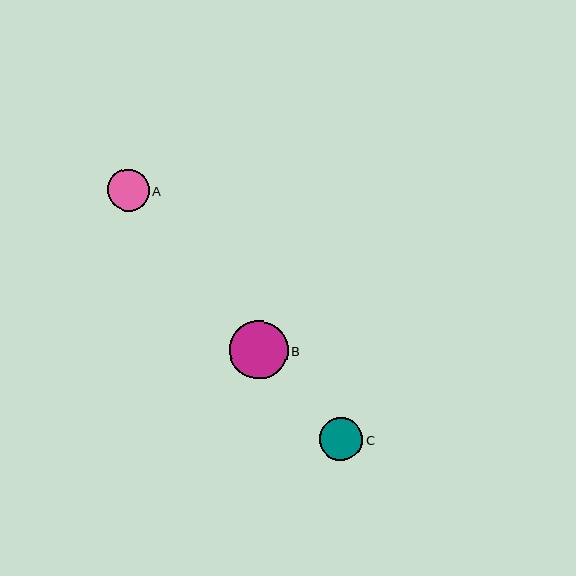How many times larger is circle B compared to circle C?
Circle B is approximately 1.3 times the size of circle C.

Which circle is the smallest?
Circle A is the smallest with a size of approximately 42 pixels.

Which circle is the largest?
Circle B is the largest with a size of approximately 59 pixels.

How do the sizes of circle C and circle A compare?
Circle C and circle A are approximately the same size.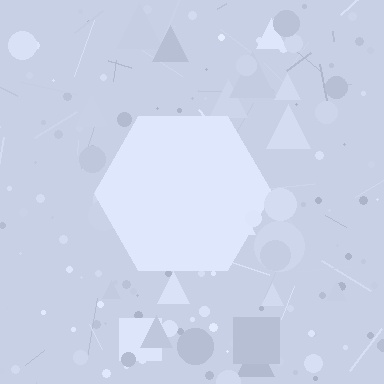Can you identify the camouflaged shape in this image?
The camouflaged shape is a hexagon.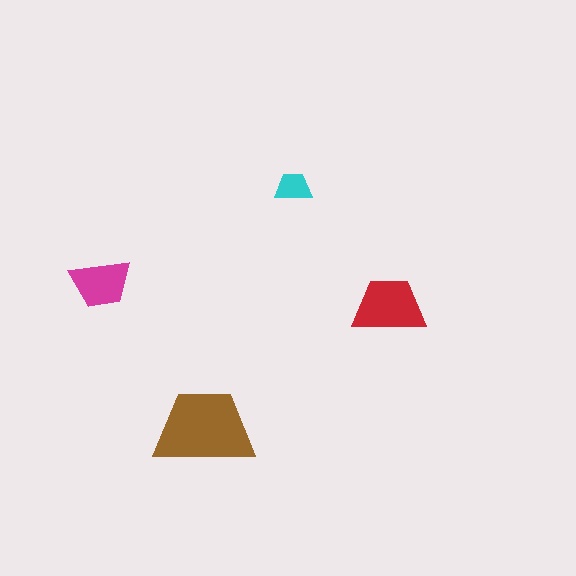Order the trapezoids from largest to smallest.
the brown one, the red one, the magenta one, the cyan one.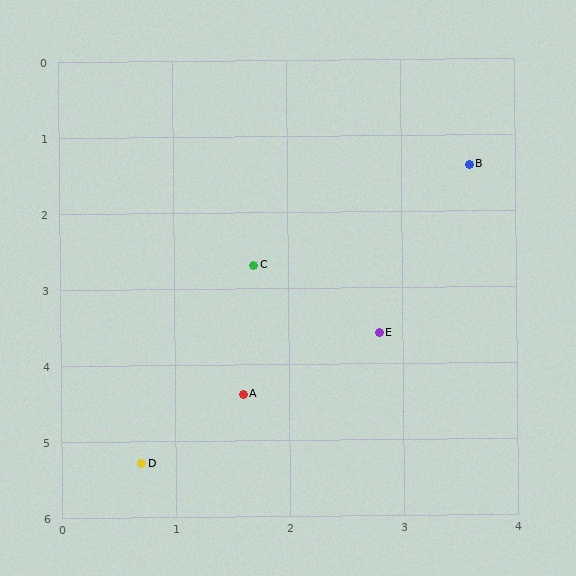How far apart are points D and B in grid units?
Points D and B are about 4.9 grid units apart.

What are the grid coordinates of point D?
Point D is at approximately (0.7, 5.3).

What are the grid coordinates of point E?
Point E is at approximately (2.8, 3.6).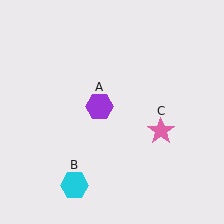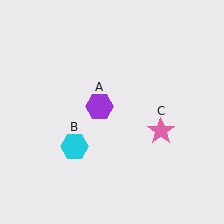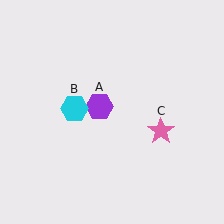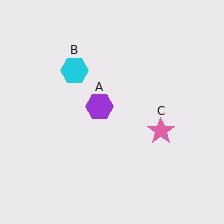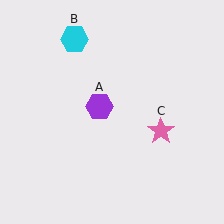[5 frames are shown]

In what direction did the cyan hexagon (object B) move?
The cyan hexagon (object B) moved up.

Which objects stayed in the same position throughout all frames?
Purple hexagon (object A) and pink star (object C) remained stationary.